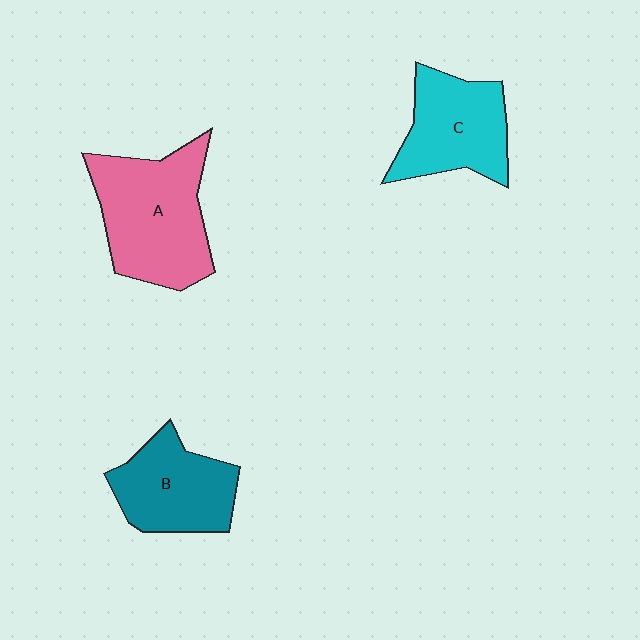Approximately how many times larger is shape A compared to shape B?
Approximately 1.4 times.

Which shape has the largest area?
Shape A (pink).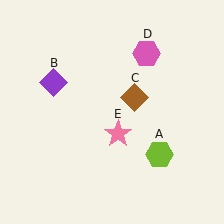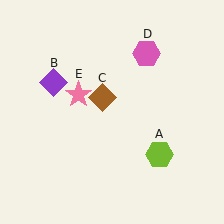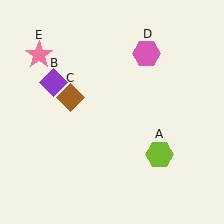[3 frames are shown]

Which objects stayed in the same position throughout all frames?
Lime hexagon (object A) and purple diamond (object B) and pink hexagon (object D) remained stationary.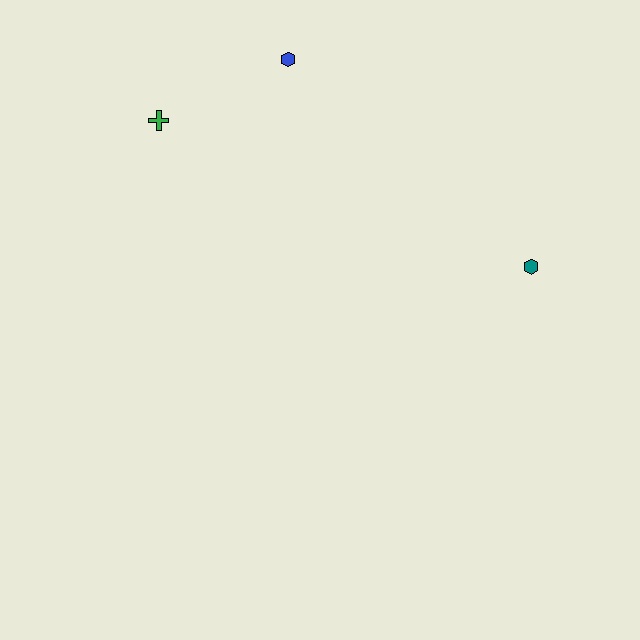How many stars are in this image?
There are no stars.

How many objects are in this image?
There are 3 objects.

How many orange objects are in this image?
There are no orange objects.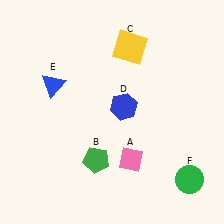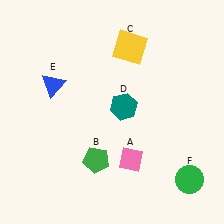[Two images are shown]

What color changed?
The hexagon (D) changed from blue in Image 1 to teal in Image 2.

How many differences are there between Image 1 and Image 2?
There is 1 difference between the two images.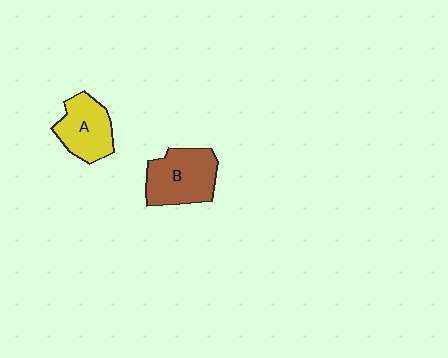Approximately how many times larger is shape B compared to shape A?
Approximately 1.2 times.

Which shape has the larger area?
Shape B (brown).